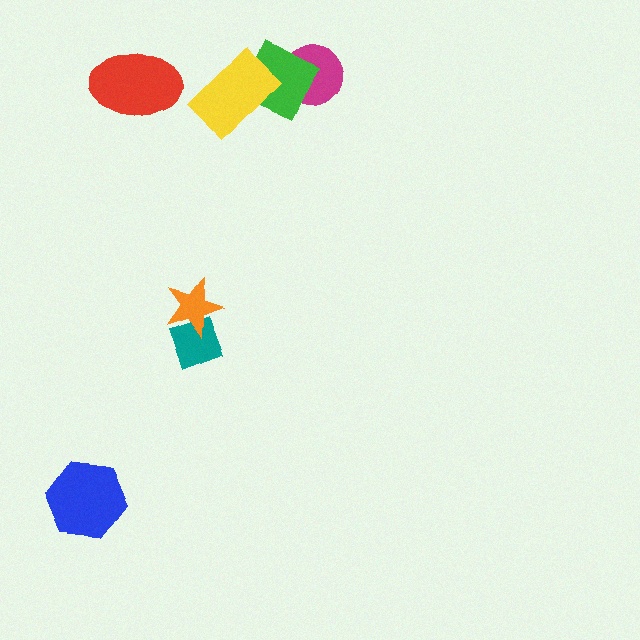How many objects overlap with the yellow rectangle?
1 object overlaps with the yellow rectangle.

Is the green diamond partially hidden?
Yes, it is partially covered by another shape.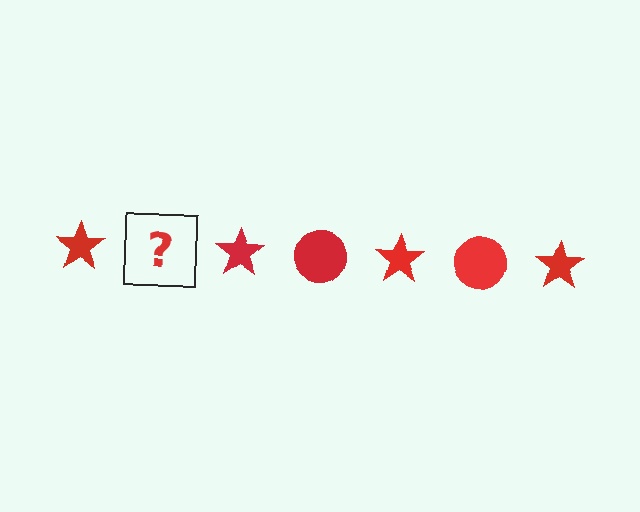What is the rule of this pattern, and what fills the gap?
The rule is that the pattern cycles through star, circle shapes in red. The gap should be filled with a red circle.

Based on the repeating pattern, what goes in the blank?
The blank should be a red circle.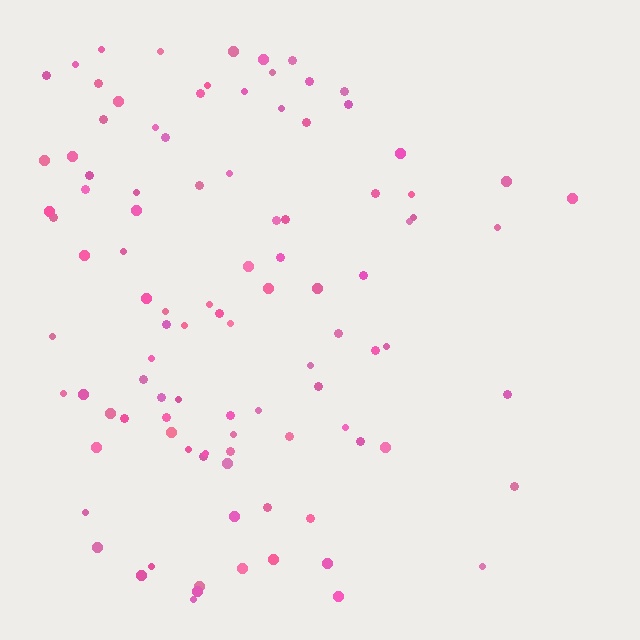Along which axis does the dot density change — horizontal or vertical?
Horizontal.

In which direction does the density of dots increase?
From right to left, with the left side densest.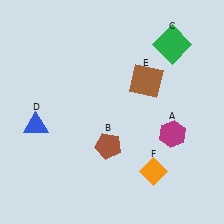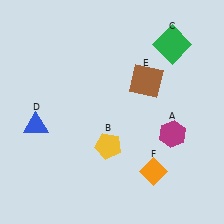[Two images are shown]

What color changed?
The pentagon (B) changed from brown in Image 1 to yellow in Image 2.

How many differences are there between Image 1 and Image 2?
There is 1 difference between the two images.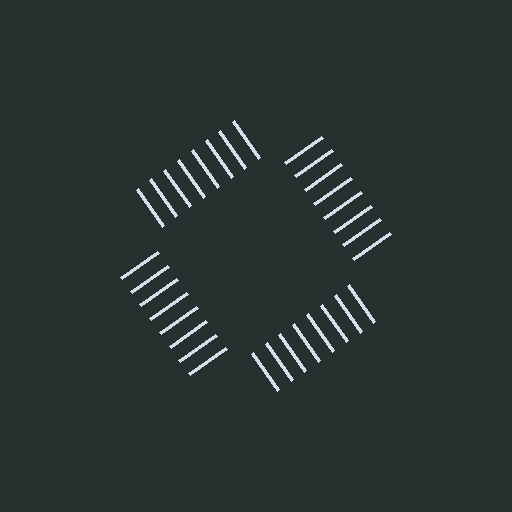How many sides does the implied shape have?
4 sides — the line-ends trace a square.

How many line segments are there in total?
32 — 8 along each of the 4 edges.